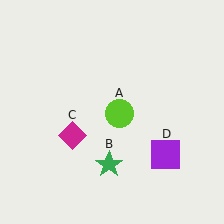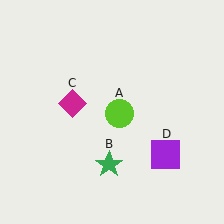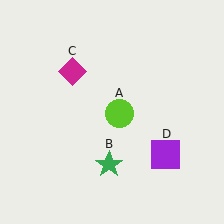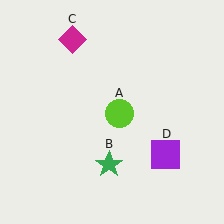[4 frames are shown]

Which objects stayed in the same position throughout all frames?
Lime circle (object A) and green star (object B) and purple square (object D) remained stationary.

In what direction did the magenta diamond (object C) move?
The magenta diamond (object C) moved up.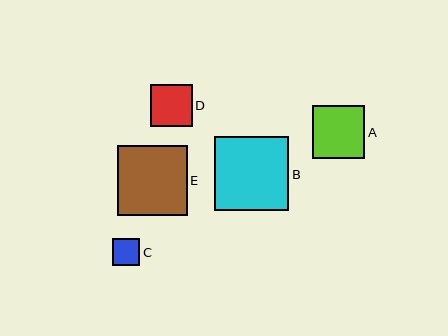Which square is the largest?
Square B is the largest with a size of approximately 74 pixels.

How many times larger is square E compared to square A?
Square E is approximately 1.3 times the size of square A.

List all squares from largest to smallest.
From largest to smallest: B, E, A, D, C.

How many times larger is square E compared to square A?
Square E is approximately 1.3 times the size of square A.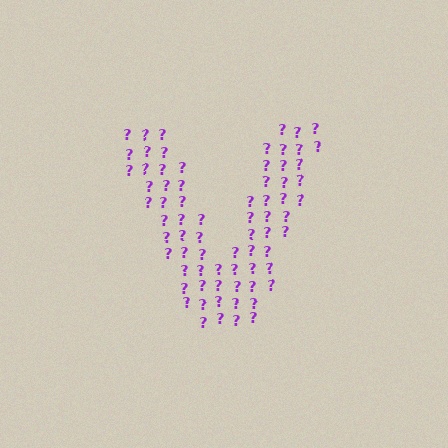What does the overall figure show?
The overall figure shows the letter V.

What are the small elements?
The small elements are question marks.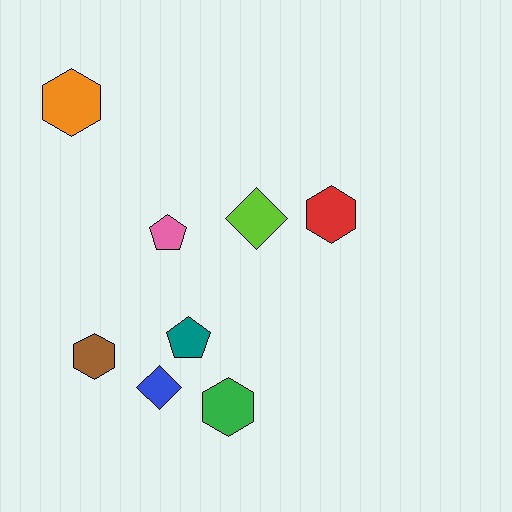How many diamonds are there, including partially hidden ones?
There are 2 diamonds.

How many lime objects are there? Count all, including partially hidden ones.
There is 1 lime object.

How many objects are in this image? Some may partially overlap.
There are 8 objects.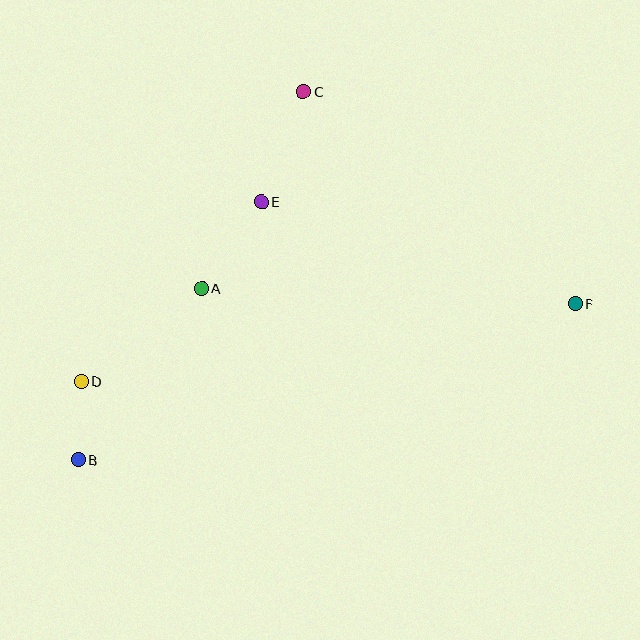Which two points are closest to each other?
Points B and D are closest to each other.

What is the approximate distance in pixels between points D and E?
The distance between D and E is approximately 254 pixels.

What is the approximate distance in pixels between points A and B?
The distance between A and B is approximately 211 pixels.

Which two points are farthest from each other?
Points B and F are farthest from each other.